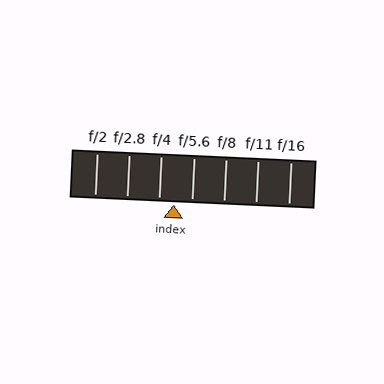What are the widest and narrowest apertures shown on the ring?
The widest aperture shown is f/2 and the narrowest is f/16.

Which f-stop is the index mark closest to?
The index mark is closest to f/4.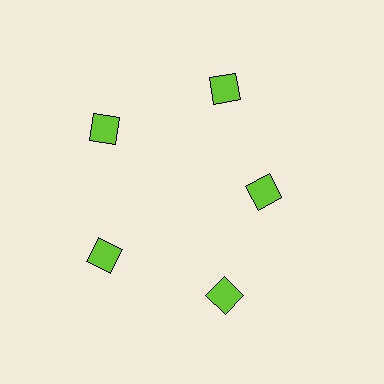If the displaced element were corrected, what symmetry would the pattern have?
It would have 5-fold rotational symmetry — the pattern would map onto itself every 72 degrees.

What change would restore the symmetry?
The symmetry would be restored by moving it outward, back onto the ring so that all 5 squares sit at equal angles and equal distance from the center.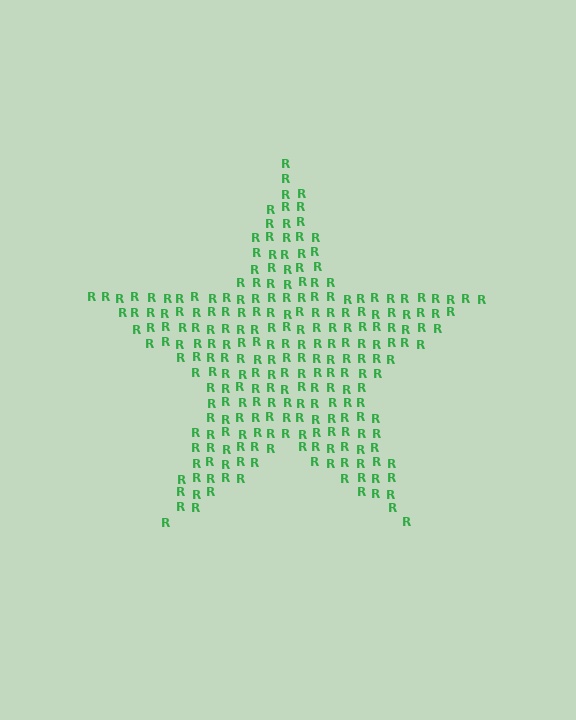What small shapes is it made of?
It is made of small letter R's.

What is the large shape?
The large shape is a star.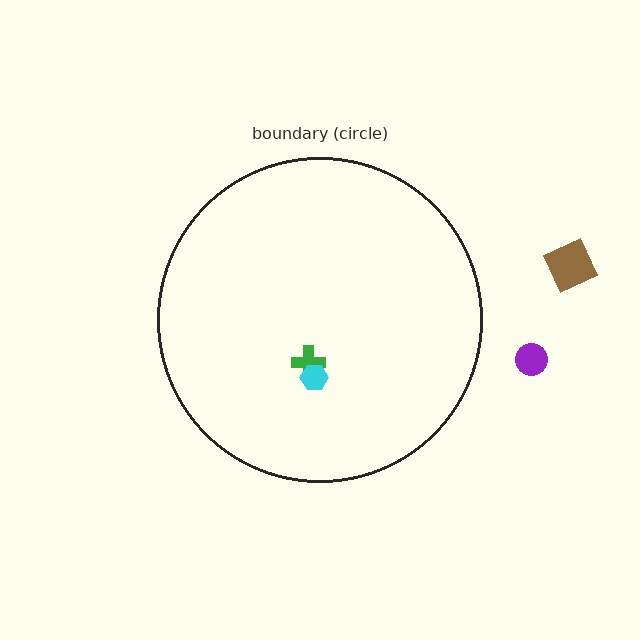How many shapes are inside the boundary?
2 inside, 2 outside.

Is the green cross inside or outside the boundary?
Inside.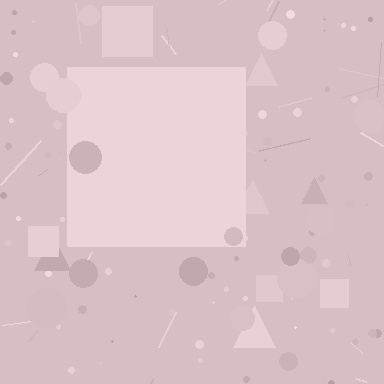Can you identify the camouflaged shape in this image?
The camouflaged shape is a square.